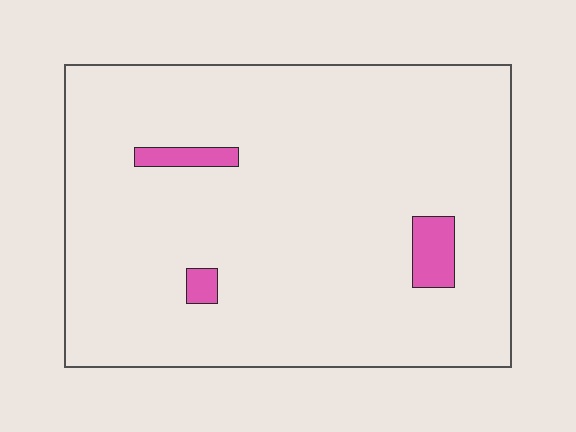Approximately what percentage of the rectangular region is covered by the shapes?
Approximately 5%.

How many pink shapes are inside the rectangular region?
3.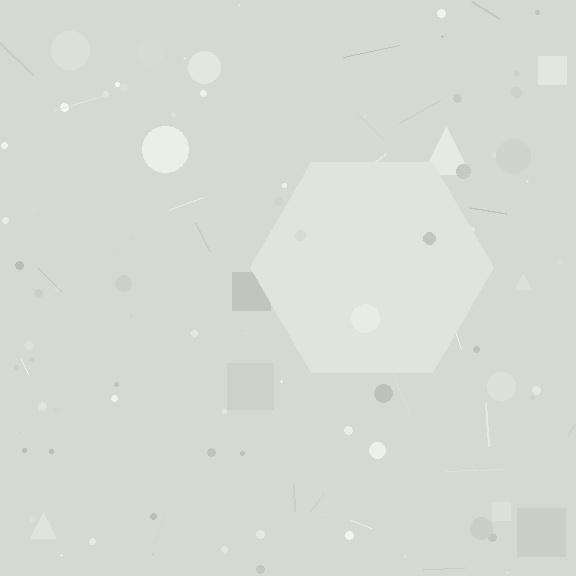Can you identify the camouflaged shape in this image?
The camouflaged shape is a hexagon.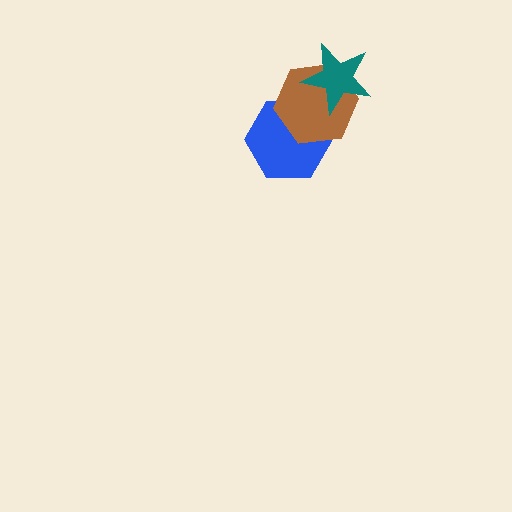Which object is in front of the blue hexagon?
The brown hexagon is in front of the blue hexagon.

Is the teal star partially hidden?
No, no other shape covers it.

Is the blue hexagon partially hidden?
Yes, it is partially covered by another shape.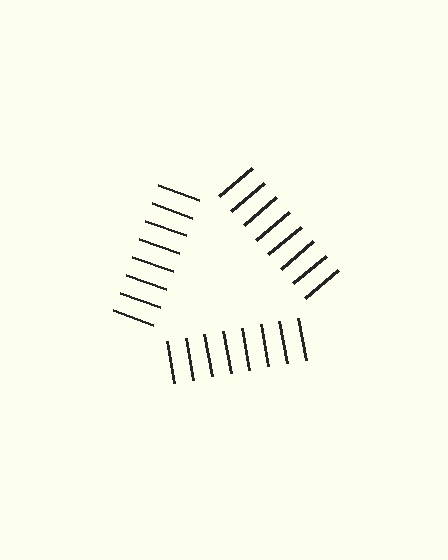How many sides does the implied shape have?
3 sides — the line-ends trace a triangle.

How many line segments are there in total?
24 — 8 along each of the 3 edges.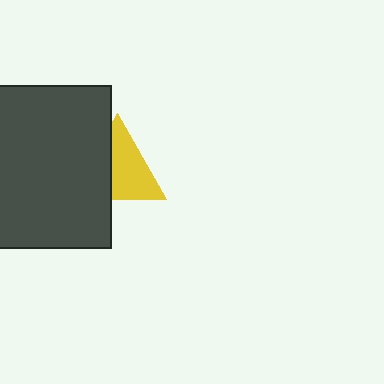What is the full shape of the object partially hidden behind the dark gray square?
The partially hidden object is a yellow triangle.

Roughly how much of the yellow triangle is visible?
About half of it is visible (roughly 61%).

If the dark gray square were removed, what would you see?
You would see the complete yellow triangle.